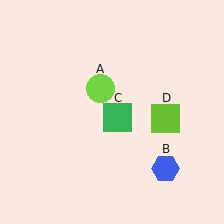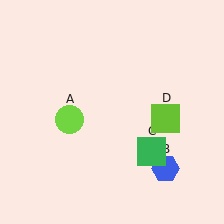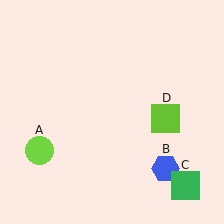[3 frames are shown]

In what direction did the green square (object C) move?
The green square (object C) moved down and to the right.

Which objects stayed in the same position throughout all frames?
Blue hexagon (object B) and lime square (object D) remained stationary.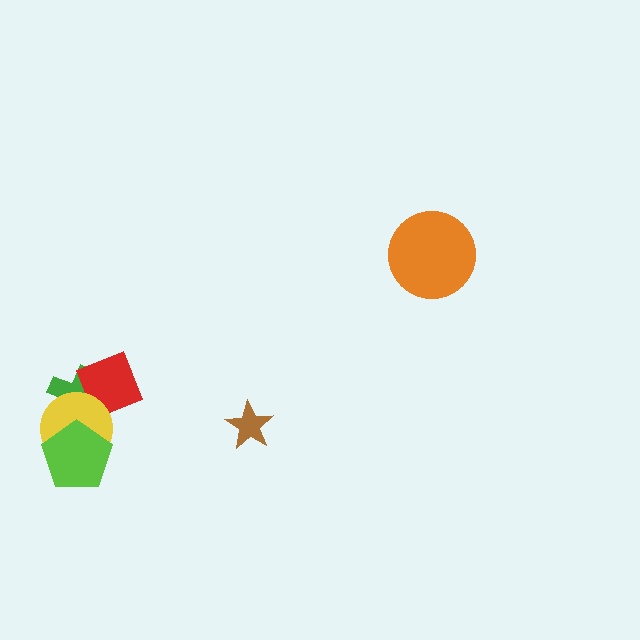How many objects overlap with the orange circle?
0 objects overlap with the orange circle.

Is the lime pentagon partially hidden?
No, no other shape covers it.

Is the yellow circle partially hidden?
Yes, it is partially covered by another shape.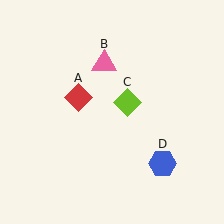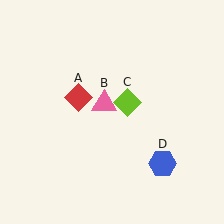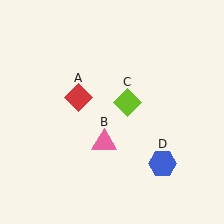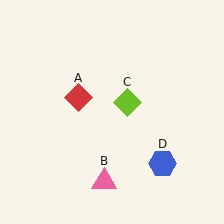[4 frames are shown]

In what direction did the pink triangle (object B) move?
The pink triangle (object B) moved down.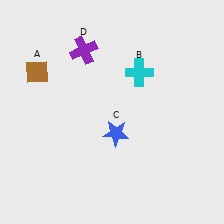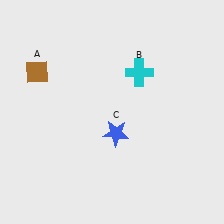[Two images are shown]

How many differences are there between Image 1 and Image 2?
There is 1 difference between the two images.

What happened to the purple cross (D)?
The purple cross (D) was removed in Image 2. It was in the top-left area of Image 1.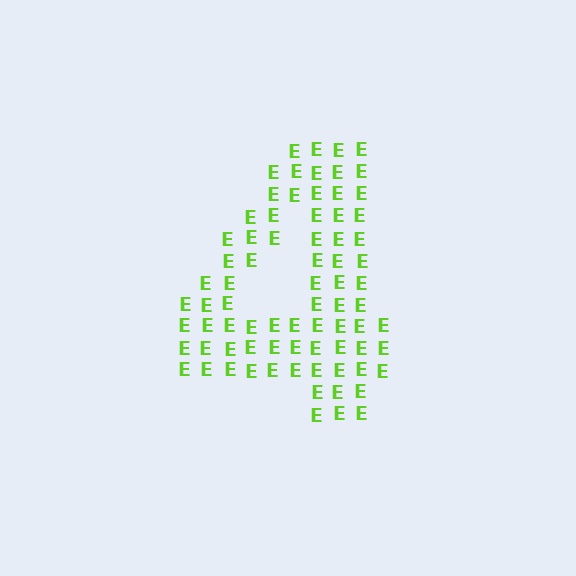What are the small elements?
The small elements are letter E's.